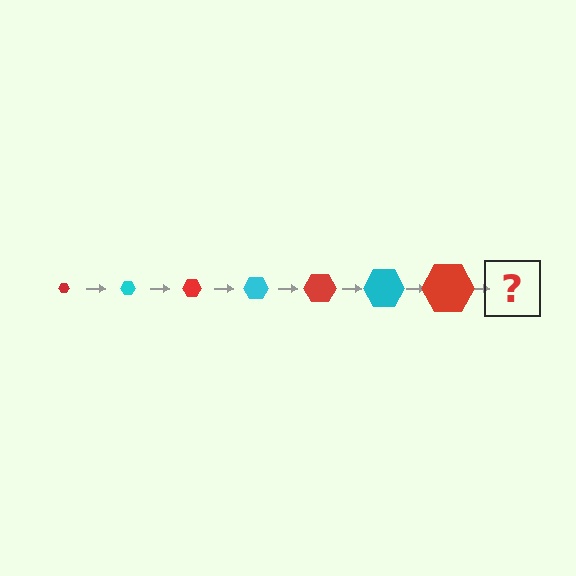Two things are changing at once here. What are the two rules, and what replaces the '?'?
The two rules are that the hexagon grows larger each step and the color cycles through red and cyan. The '?' should be a cyan hexagon, larger than the previous one.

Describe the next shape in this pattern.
It should be a cyan hexagon, larger than the previous one.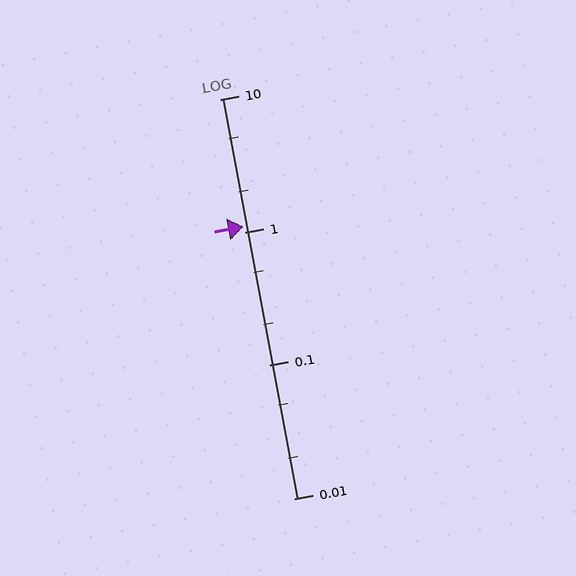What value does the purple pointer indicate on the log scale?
The pointer indicates approximately 1.1.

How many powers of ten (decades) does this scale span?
The scale spans 3 decades, from 0.01 to 10.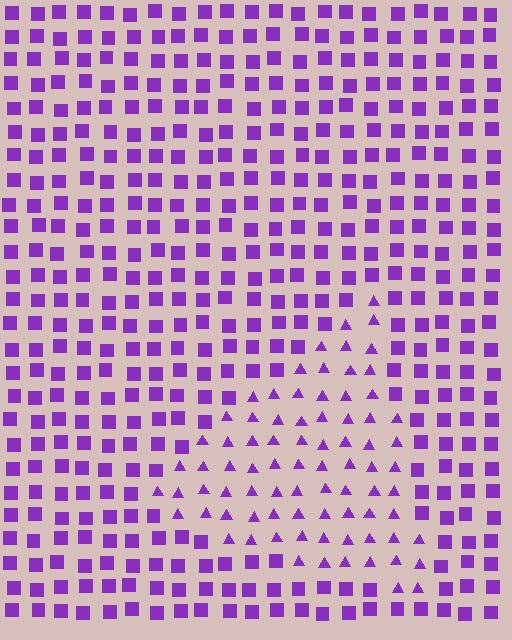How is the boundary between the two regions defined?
The boundary is defined by a change in element shape: triangles inside vs. squares outside. All elements share the same color and spacing.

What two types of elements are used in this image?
The image uses triangles inside the triangle region and squares outside it.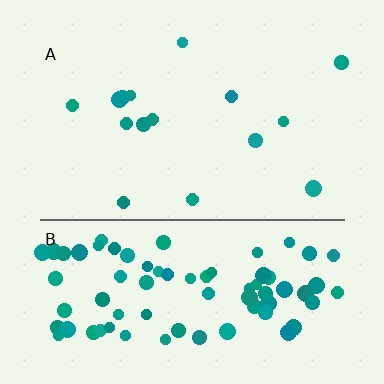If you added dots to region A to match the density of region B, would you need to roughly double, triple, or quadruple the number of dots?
Approximately quadruple.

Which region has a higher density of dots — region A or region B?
B (the bottom).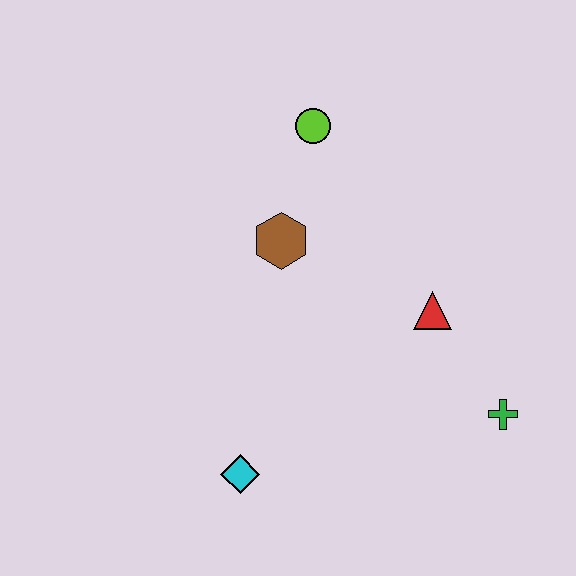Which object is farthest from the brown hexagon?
The green cross is farthest from the brown hexagon.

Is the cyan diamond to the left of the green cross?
Yes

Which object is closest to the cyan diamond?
The brown hexagon is closest to the cyan diamond.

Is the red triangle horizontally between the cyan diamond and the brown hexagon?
No